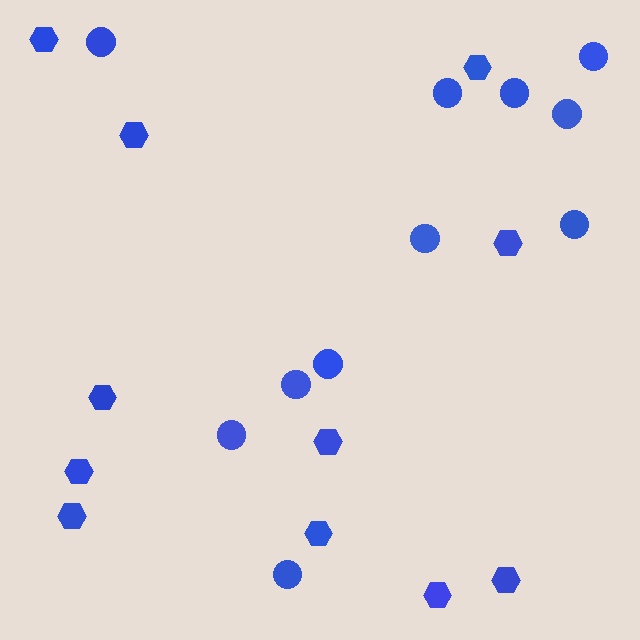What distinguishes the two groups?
There are 2 groups: one group of circles (11) and one group of hexagons (11).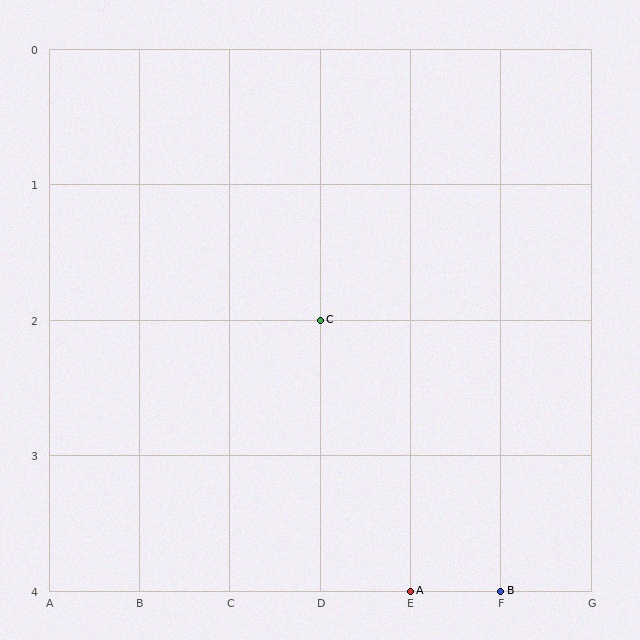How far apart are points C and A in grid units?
Points C and A are 1 column and 2 rows apart (about 2.2 grid units diagonally).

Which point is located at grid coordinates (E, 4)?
Point A is at (E, 4).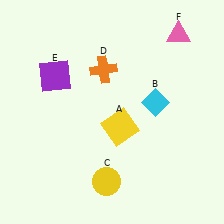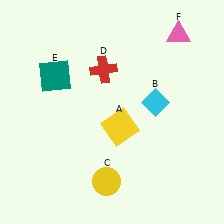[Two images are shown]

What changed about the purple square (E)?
In Image 1, E is purple. In Image 2, it changed to teal.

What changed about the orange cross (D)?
In Image 1, D is orange. In Image 2, it changed to red.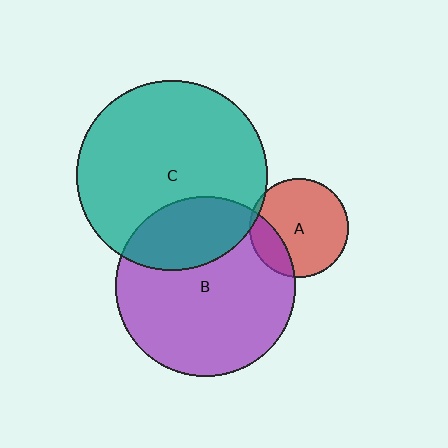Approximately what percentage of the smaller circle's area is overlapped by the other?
Approximately 5%.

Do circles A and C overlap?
Yes.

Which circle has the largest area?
Circle C (teal).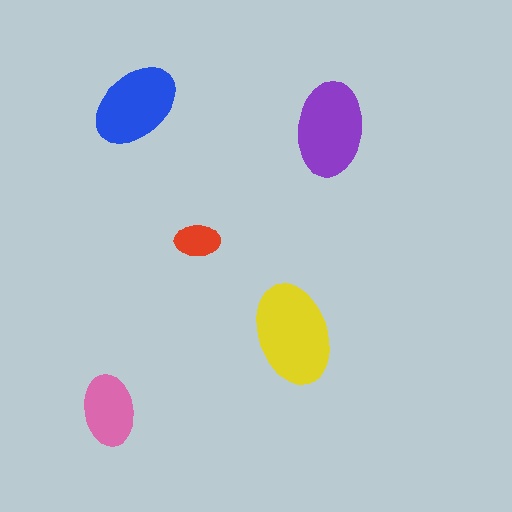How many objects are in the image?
There are 5 objects in the image.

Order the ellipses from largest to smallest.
the yellow one, the purple one, the blue one, the pink one, the red one.